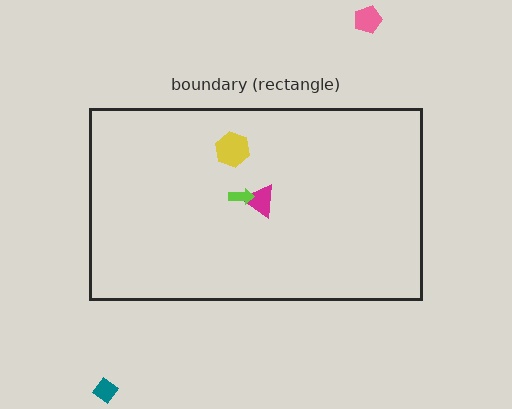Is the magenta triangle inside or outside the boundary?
Inside.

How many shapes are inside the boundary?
3 inside, 2 outside.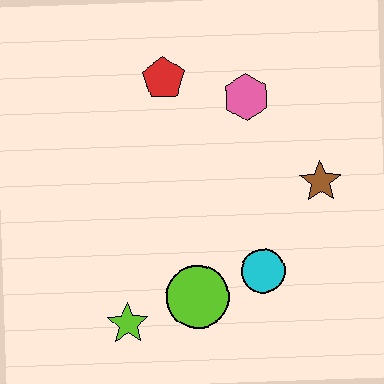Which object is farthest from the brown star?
The lime star is farthest from the brown star.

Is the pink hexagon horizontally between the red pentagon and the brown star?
Yes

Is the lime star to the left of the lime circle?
Yes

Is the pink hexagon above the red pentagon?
No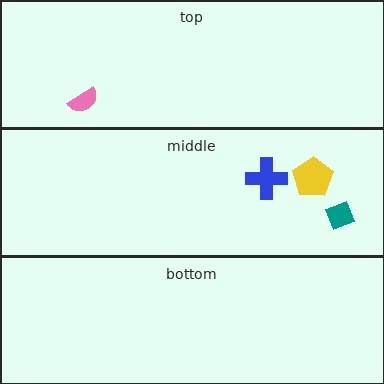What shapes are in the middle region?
The teal diamond, the blue cross, the yellow pentagon.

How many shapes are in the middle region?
3.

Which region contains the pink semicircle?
The top region.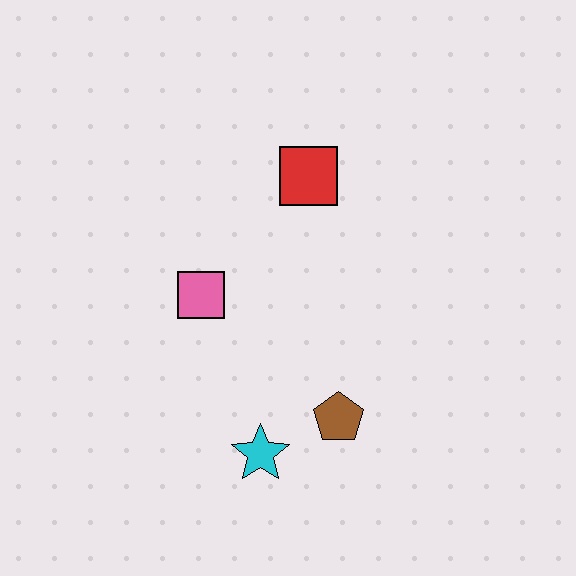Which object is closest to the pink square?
The red square is closest to the pink square.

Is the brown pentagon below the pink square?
Yes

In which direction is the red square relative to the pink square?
The red square is above the pink square.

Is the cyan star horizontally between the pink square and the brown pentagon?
Yes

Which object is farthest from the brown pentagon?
The red square is farthest from the brown pentagon.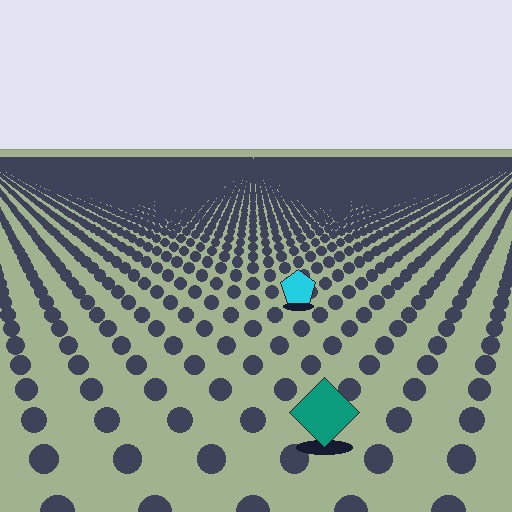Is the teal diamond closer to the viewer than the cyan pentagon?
Yes. The teal diamond is closer — you can tell from the texture gradient: the ground texture is coarser near it.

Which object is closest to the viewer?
The teal diamond is closest. The texture marks near it are larger and more spread out.